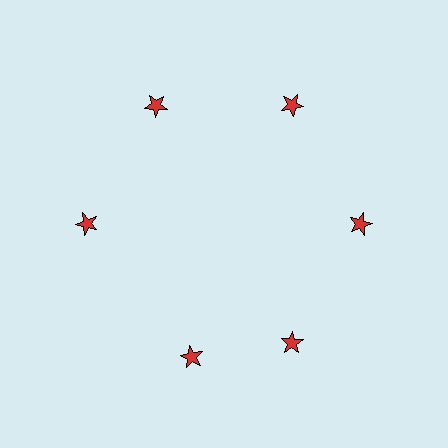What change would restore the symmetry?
The symmetry would be restored by rotating it back into even spacing with its neighbors so that all 6 stars sit at equal angles and equal distance from the center.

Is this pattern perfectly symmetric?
No. The 6 red stars are arranged in a ring, but one element near the 7 o'clock position is rotated out of alignment along the ring, breaking the 6-fold rotational symmetry.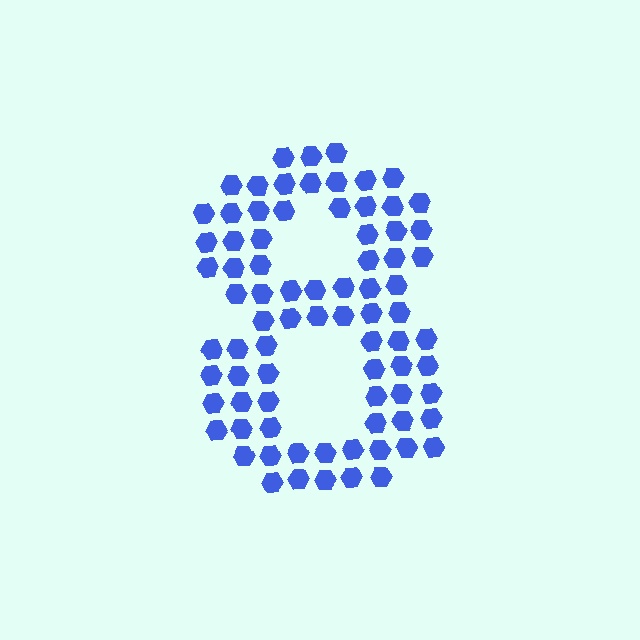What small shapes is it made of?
It is made of small hexagons.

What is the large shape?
The large shape is the digit 8.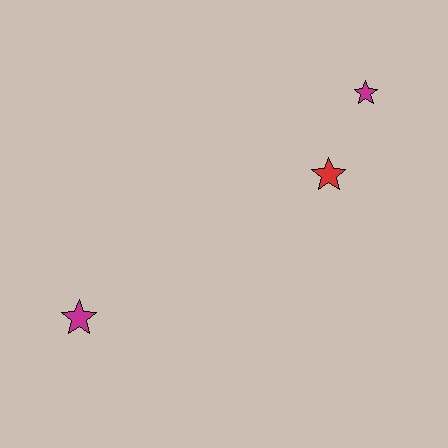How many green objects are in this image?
There are no green objects.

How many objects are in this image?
There are 3 objects.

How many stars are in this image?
There are 3 stars.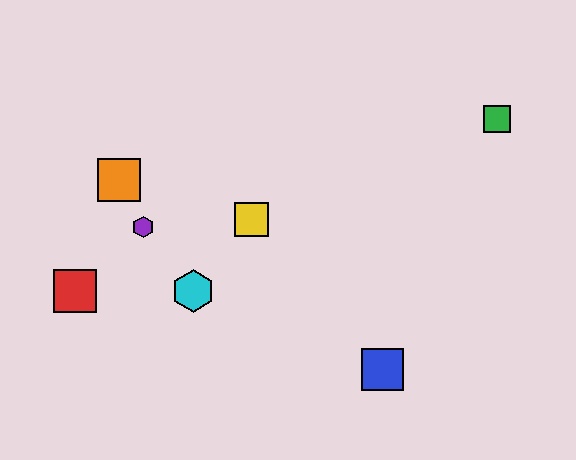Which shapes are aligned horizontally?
The red square, the cyan hexagon are aligned horizontally.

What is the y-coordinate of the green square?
The green square is at y≈119.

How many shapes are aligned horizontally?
2 shapes (the red square, the cyan hexagon) are aligned horizontally.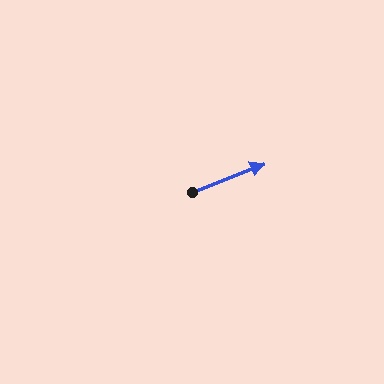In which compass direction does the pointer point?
East.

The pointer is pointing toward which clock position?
Roughly 2 o'clock.